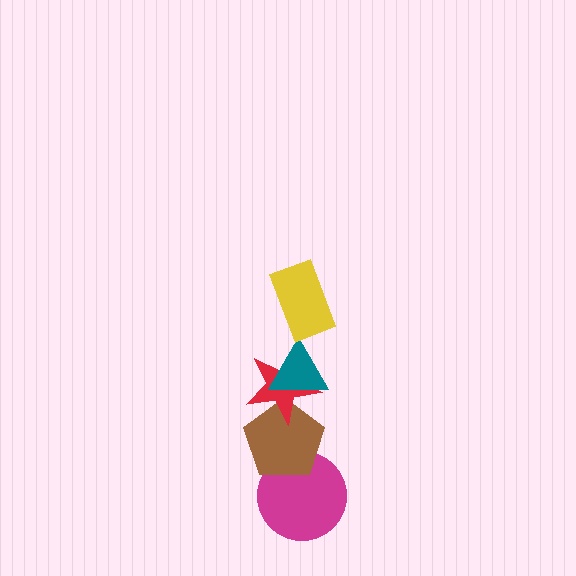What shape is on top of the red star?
The teal triangle is on top of the red star.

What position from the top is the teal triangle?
The teal triangle is 2nd from the top.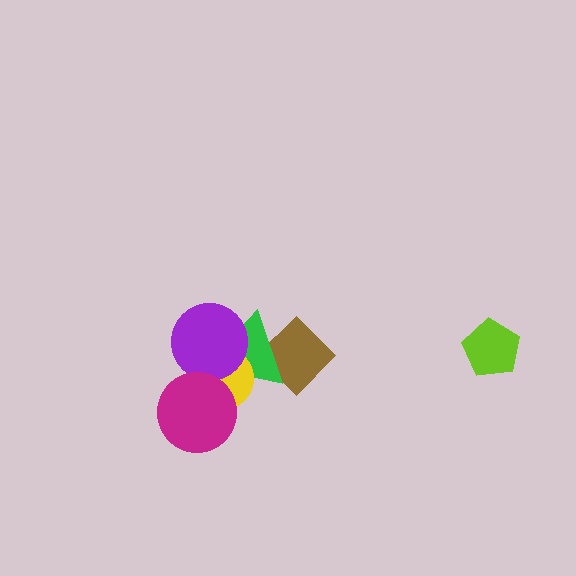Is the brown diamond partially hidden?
Yes, it is partially covered by another shape.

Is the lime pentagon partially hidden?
No, no other shape covers it.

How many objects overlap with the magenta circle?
1 object overlaps with the magenta circle.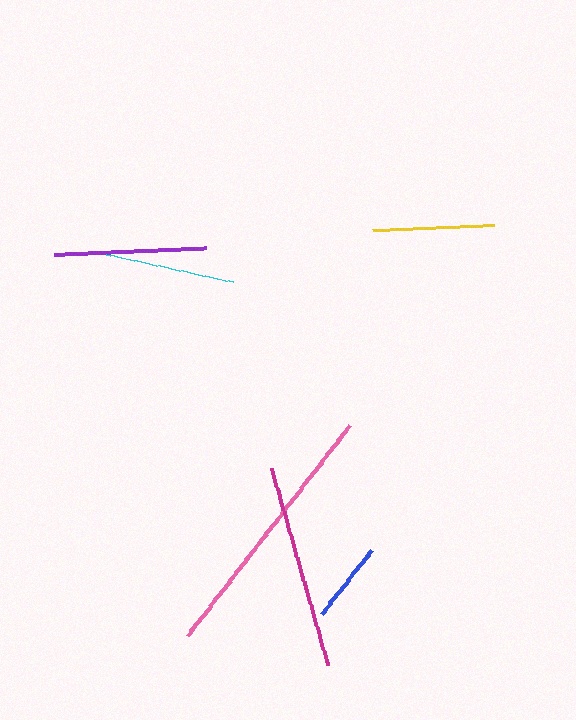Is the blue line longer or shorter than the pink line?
The pink line is longer than the blue line.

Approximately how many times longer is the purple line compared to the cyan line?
The purple line is approximately 1.2 times the length of the cyan line.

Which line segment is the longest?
The pink line is the longest at approximately 265 pixels.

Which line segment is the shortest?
The blue line is the shortest at approximately 81 pixels.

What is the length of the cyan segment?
The cyan segment is approximately 129 pixels long.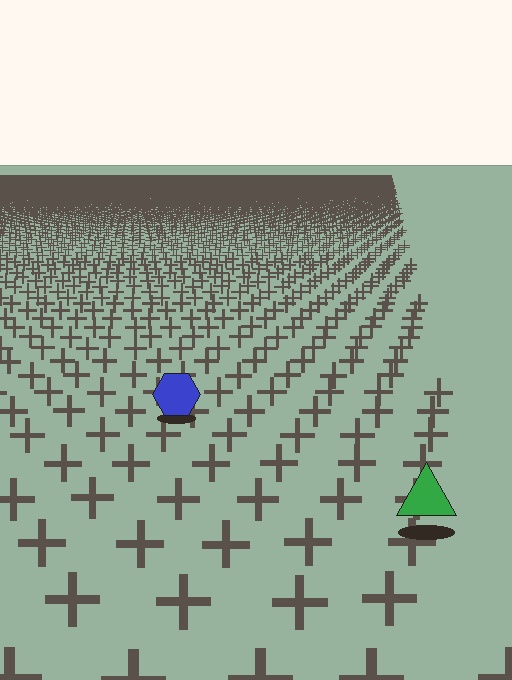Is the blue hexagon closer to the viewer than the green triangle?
No. The green triangle is closer — you can tell from the texture gradient: the ground texture is coarser near it.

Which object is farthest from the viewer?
The blue hexagon is farthest from the viewer. It appears smaller and the ground texture around it is denser.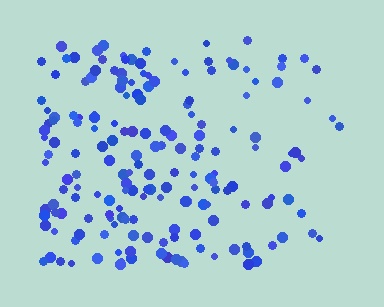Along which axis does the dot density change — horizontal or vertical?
Horizontal.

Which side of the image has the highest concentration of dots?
The left.